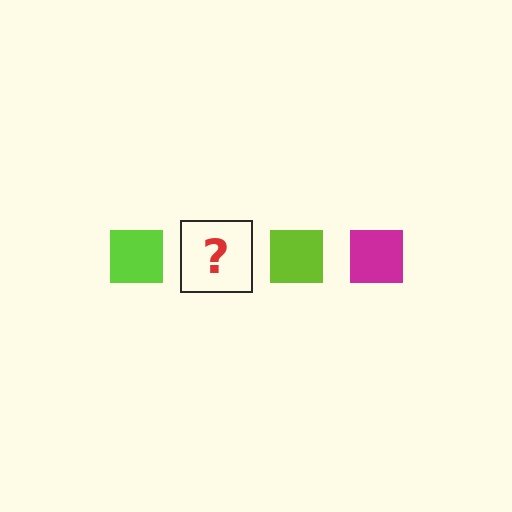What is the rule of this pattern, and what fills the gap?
The rule is that the pattern cycles through lime, magenta squares. The gap should be filled with a magenta square.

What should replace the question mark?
The question mark should be replaced with a magenta square.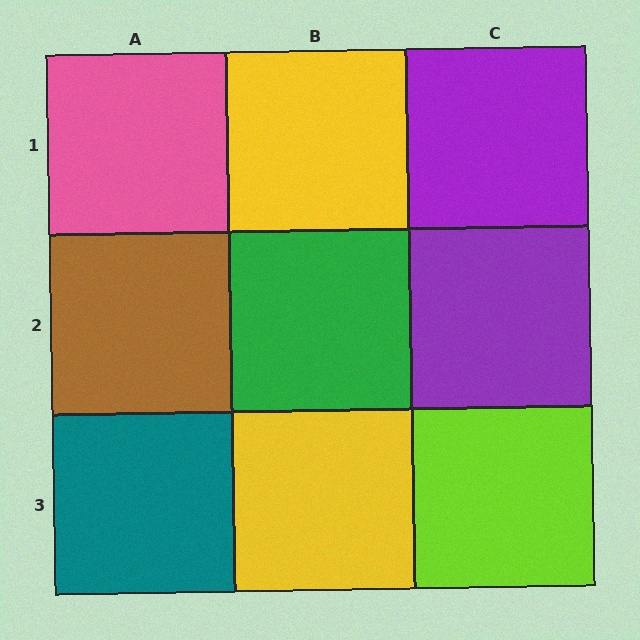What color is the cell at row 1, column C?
Purple.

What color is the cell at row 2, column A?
Brown.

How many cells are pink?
1 cell is pink.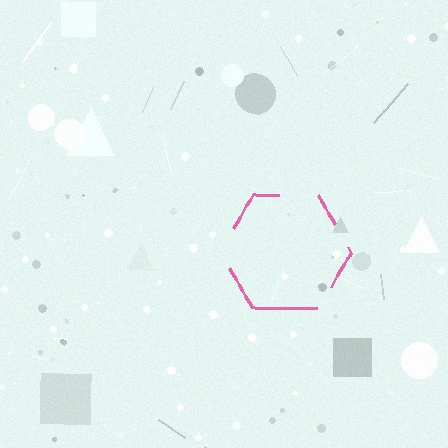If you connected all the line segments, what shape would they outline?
They would outline a hexagon.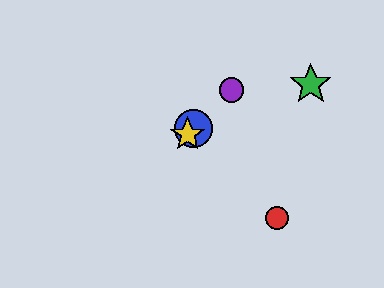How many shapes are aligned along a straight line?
3 shapes (the blue circle, the yellow star, the purple circle) are aligned along a straight line.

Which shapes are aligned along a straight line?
The blue circle, the yellow star, the purple circle are aligned along a straight line.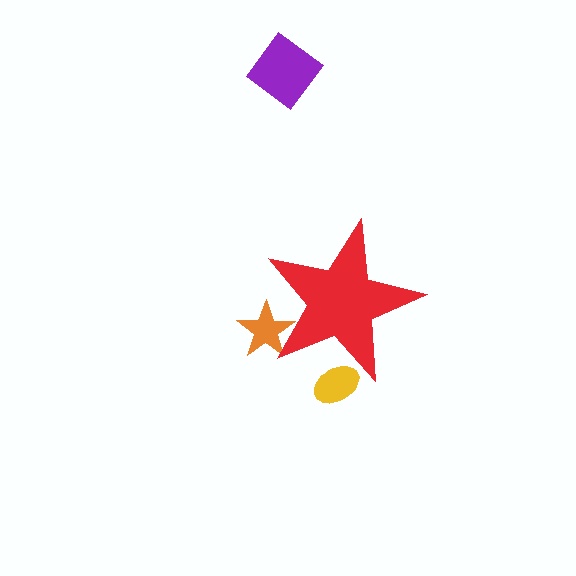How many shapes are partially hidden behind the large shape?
2 shapes are partially hidden.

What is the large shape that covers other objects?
A red star.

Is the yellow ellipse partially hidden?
Yes, the yellow ellipse is partially hidden behind the red star.